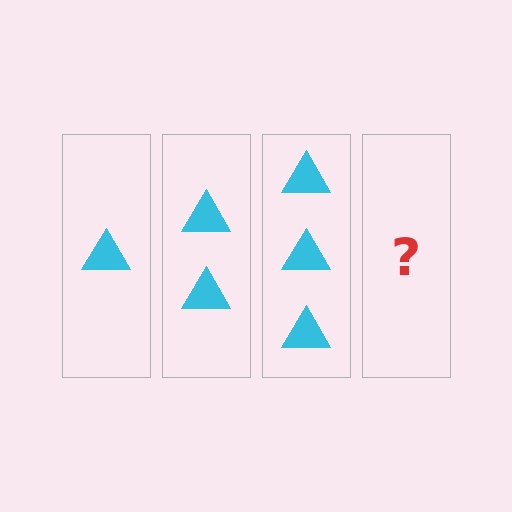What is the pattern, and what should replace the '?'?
The pattern is that each step adds one more triangle. The '?' should be 4 triangles.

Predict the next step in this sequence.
The next step is 4 triangles.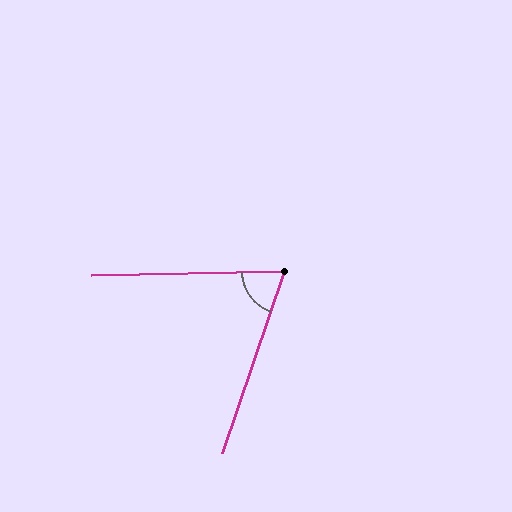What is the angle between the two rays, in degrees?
Approximately 70 degrees.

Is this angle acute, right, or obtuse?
It is acute.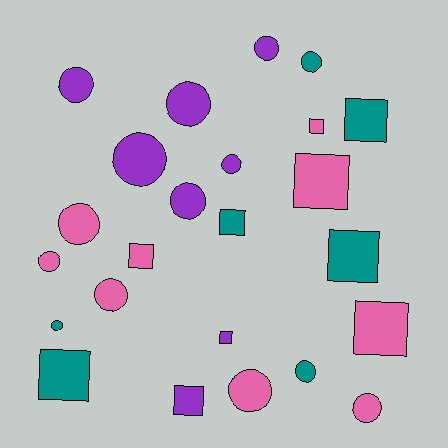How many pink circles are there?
There are 5 pink circles.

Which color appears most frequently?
Pink, with 9 objects.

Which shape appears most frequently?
Circle, with 14 objects.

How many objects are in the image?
There are 24 objects.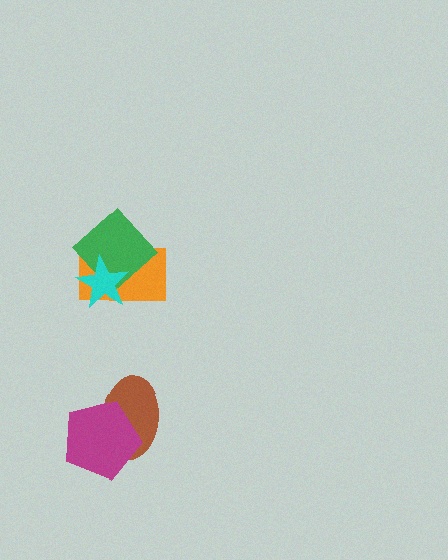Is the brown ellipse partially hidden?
Yes, it is partially covered by another shape.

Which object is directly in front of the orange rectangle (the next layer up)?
The green diamond is directly in front of the orange rectangle.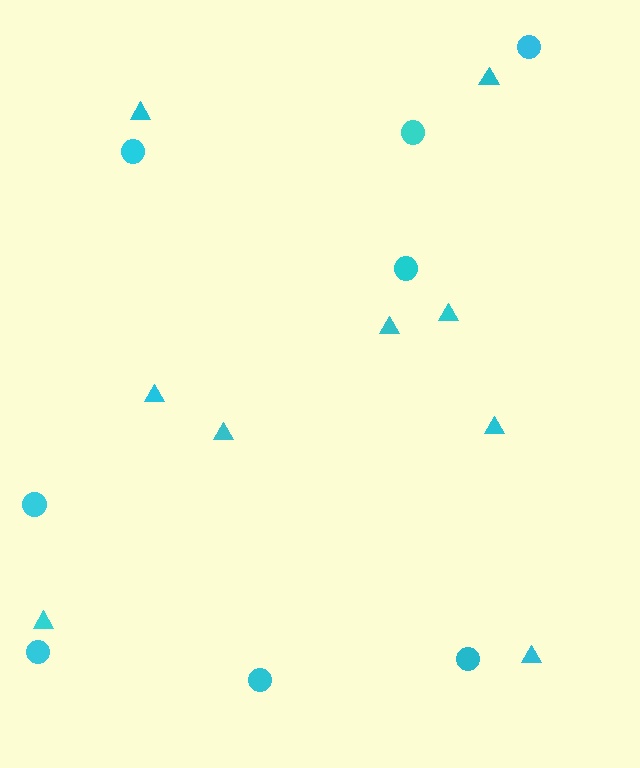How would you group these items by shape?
There are 2 groups: one group of circles (8) and one group of triangles (9).